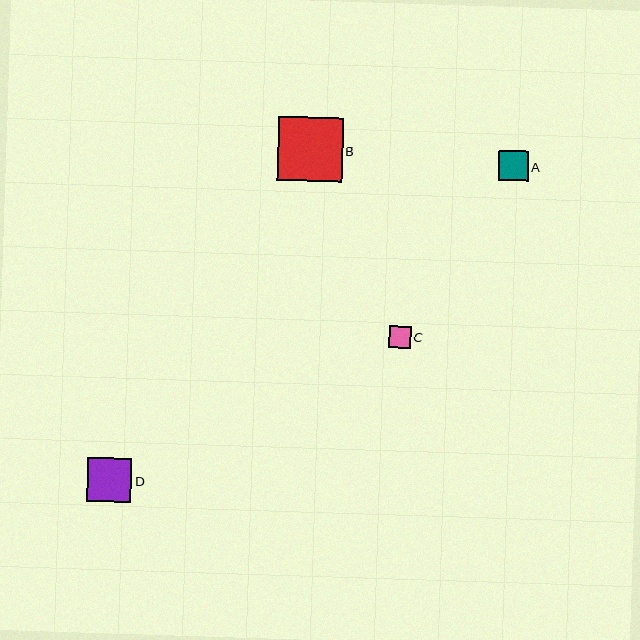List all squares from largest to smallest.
From largest to smallest: B, D, A, C.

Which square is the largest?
Square B is the largest with a size of approximately 64 pixels.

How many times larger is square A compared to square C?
Square A is approximately 1.4 times the size of square C.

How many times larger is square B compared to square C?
Square B is approximately 3.0 times the size of square C.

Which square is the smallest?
Square C is the smallest with a size of approximately 21 pixels.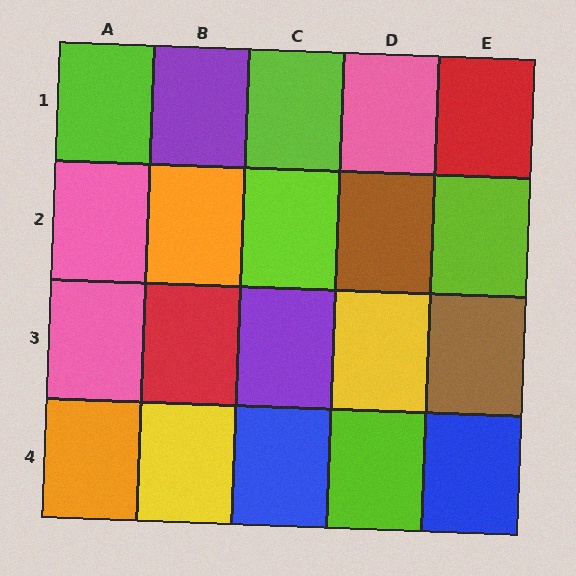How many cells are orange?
2 cells are orange.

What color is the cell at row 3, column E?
Brown.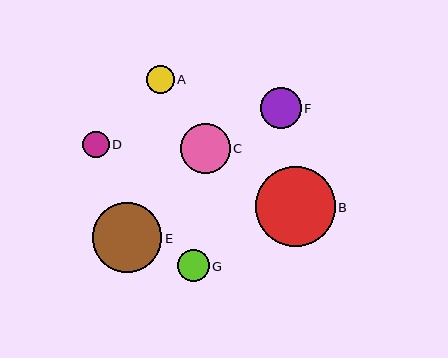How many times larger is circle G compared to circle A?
Circle G is approximately 1.1 times the size of circle A.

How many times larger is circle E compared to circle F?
Circle E is approximately 1.7 times the size of circle F.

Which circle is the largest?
Circle B is the largest with a size of approximately 80 pixels.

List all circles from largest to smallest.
From largest to smallest: B, E, C, F, G, A, D.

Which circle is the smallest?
Circle D is the smallest with a size of approximately 27 pixels.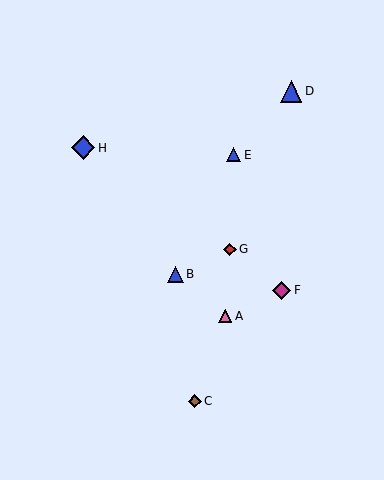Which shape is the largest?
The blue diamond (labeled H) is the largest.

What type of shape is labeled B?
Shape B is a blue triangle.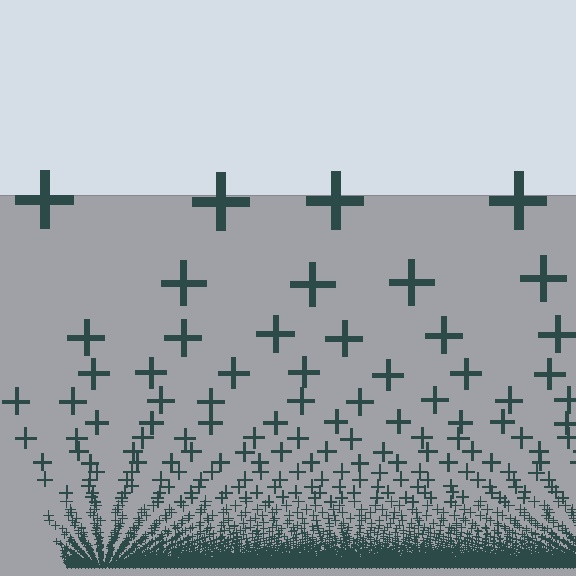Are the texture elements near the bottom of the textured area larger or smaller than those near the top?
Smaller. The gradient is inverted — elements near the bottom are smaller and denser.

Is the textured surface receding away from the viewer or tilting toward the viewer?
The surface appears to tilt toward the viewer. Texture elements get larger and sparser toward the top.